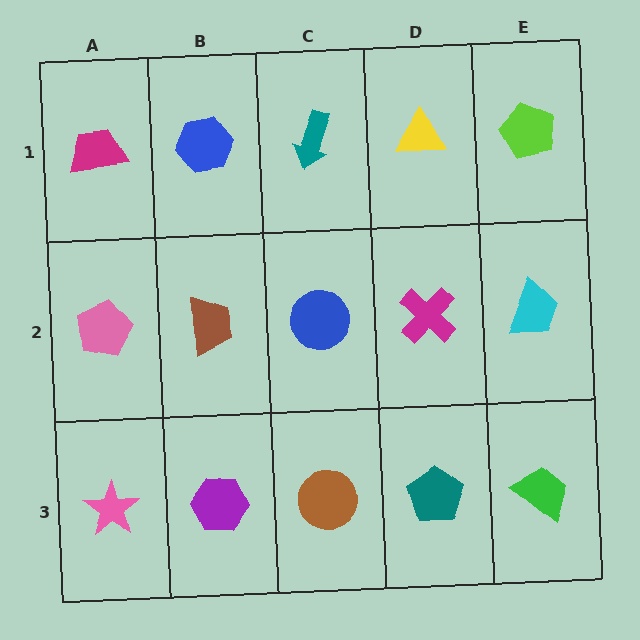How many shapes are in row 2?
5 shapes.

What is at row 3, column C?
A brown circle.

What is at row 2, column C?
A blue circle.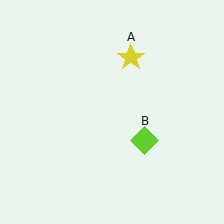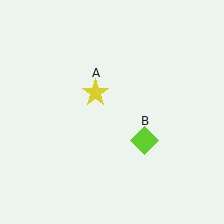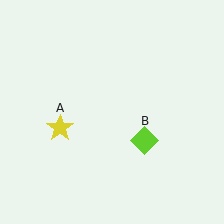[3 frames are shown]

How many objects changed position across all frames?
1 object changed position: yellow star (object A).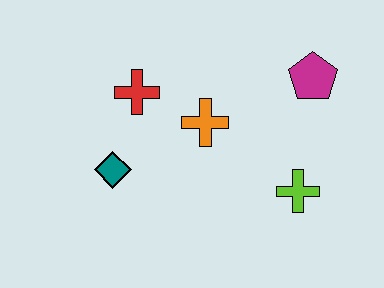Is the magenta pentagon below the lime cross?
No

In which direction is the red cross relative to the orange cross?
The red cross is to the left of the orange cross.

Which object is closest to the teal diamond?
The red cross is closest to the teal diamond.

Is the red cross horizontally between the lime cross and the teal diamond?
Yes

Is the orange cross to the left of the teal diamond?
No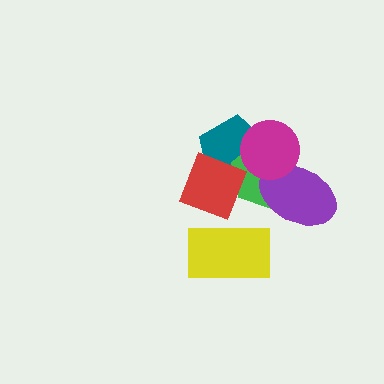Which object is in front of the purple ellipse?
The magenta circle is in front of the purple ellipse.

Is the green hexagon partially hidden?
Yes, it is partially covered by another shape.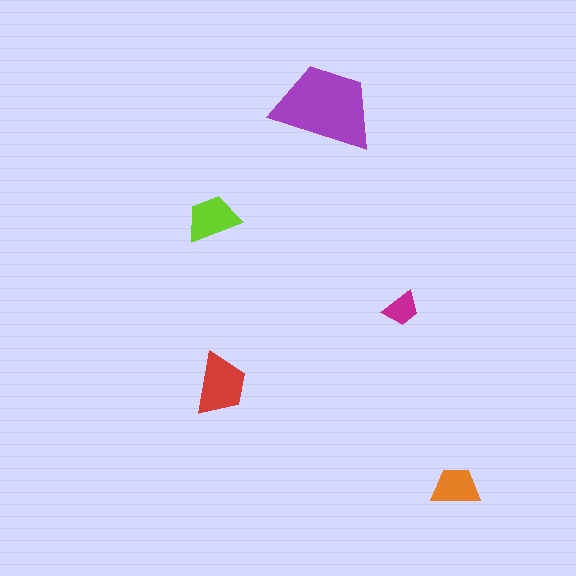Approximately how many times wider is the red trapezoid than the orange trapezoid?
About 1.5 times wider.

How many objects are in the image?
There are 5 objects in the image.